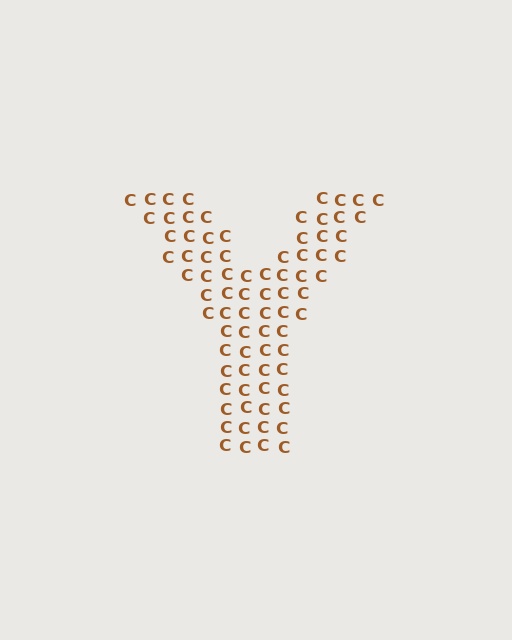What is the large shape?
The large shape is the letter Y.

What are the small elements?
The small elements are letter C's.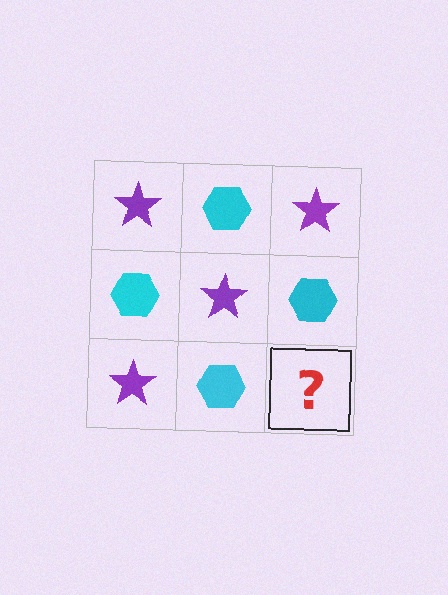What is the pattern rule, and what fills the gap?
The rule is that it alternates purple star and cyan hexagon in a checkerboard pattern. The gap should be filled with a purple star.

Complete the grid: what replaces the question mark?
The question mark should be replaced with a purple star.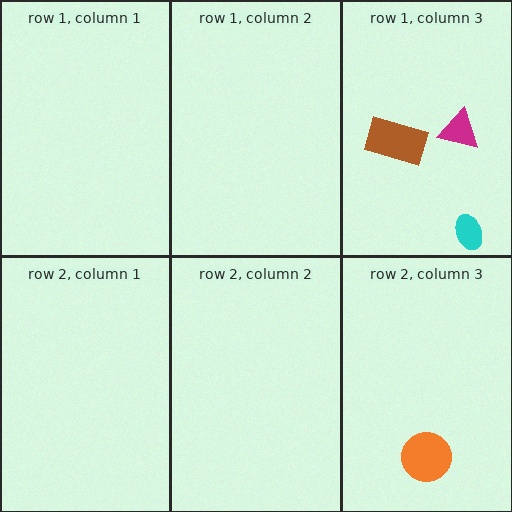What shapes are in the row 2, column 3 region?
The orange circle.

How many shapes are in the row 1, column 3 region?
3.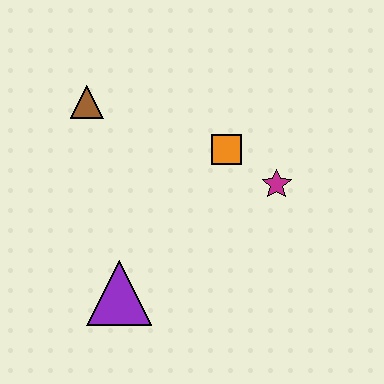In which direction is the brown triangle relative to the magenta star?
The brown triangle is to the left of the magenta star.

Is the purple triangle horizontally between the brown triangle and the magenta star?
Yes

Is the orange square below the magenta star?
No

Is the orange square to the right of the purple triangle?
Yes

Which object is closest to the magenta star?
The orange square is closest to the magenta star.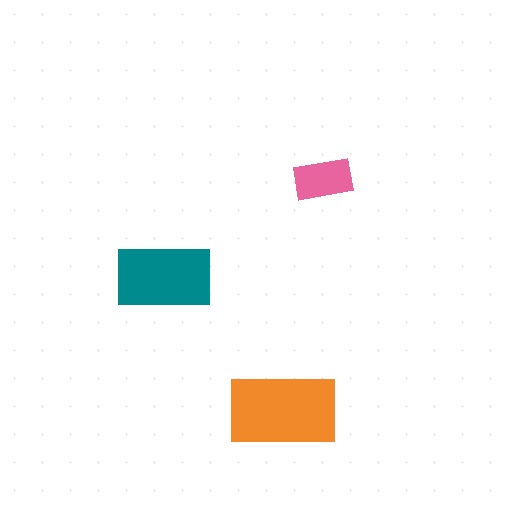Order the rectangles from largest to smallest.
the orange one, the teal one, the pink one.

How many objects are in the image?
There are 3 objects in the image.